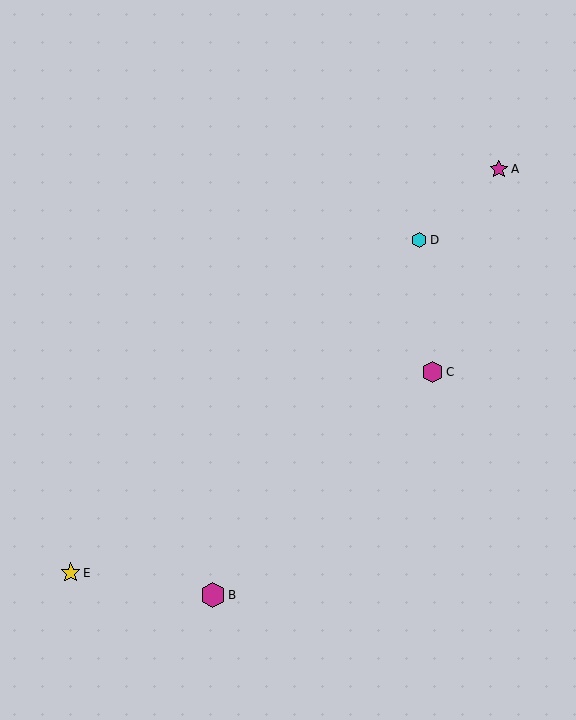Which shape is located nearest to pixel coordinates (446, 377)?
The magenta hexagon (labeled C) at (433, 372) is nearest to that location.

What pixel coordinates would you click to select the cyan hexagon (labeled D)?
Click at (419, 240) to select the cyan hexagon D.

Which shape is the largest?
The magenta hexagon (labeled B) is the largest.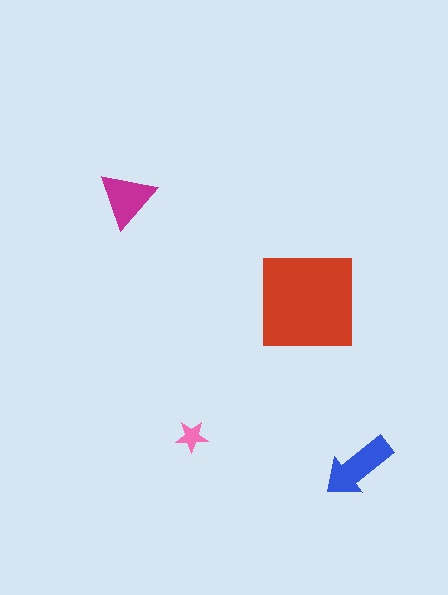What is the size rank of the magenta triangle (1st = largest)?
3rd.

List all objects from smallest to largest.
The pink star, the magenta triangle, the blue arrow, the red square.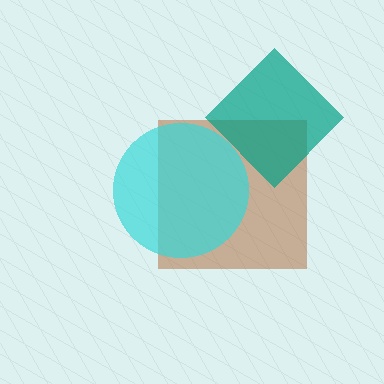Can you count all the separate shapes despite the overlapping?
Yes, there are 3 separate shapes.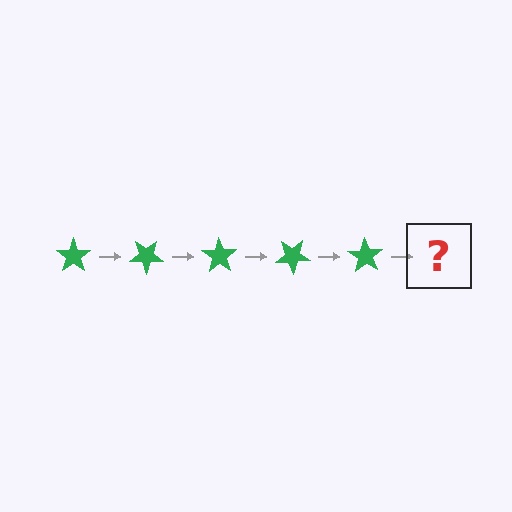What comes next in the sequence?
The next element should be a green star rotated 175 degrees.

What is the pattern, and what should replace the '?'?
The pattern is that the star rotates 35 degrees each step. The '?' should be a green star rotated 175 degrees.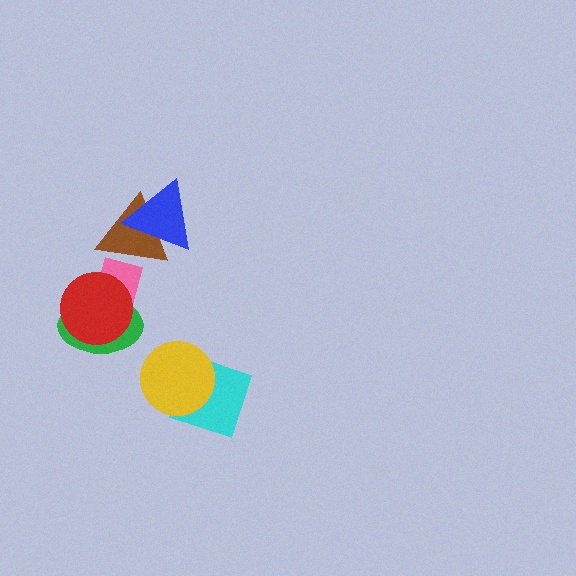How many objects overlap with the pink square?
3 objects overlap with the pink square.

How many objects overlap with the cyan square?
1 object overlaps with the cyan square.